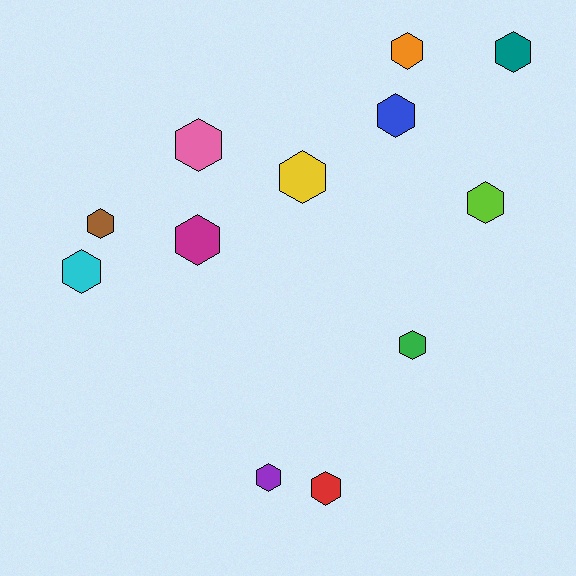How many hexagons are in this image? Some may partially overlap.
There are 12 hexagons.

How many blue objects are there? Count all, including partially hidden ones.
There is 1 blue object.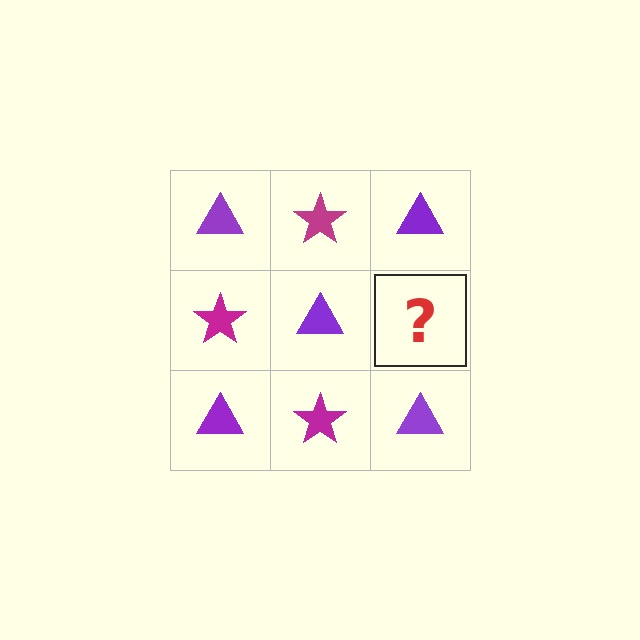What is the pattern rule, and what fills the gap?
The rule is that it alternates purple triangle and magenta star in a checkerboard pattern. The gap should be filled with a magenta star.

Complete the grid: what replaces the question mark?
The question mark should be replaced with a magenta star.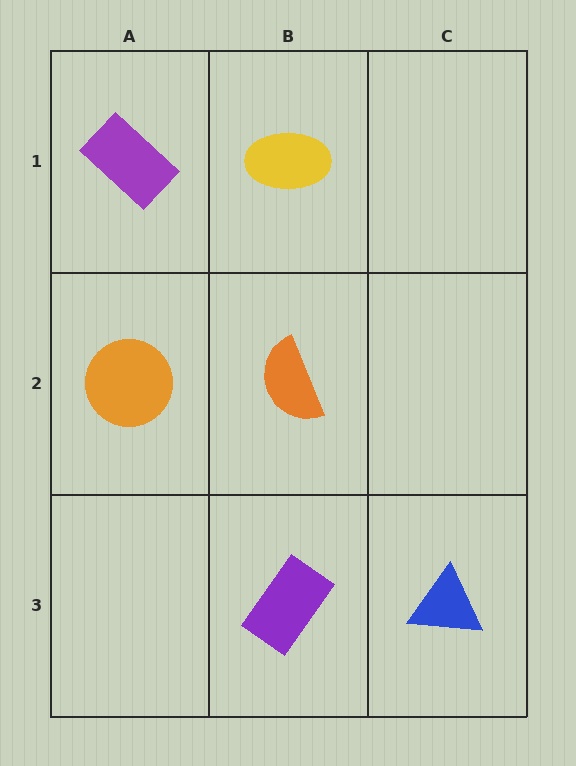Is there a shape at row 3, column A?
No, that cell is empty.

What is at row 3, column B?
A purple rectangle.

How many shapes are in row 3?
2 shapes.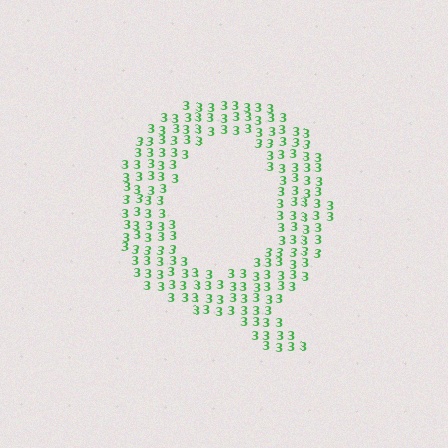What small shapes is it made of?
It is made of small digit 3's.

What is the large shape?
The large shape is the letter Q.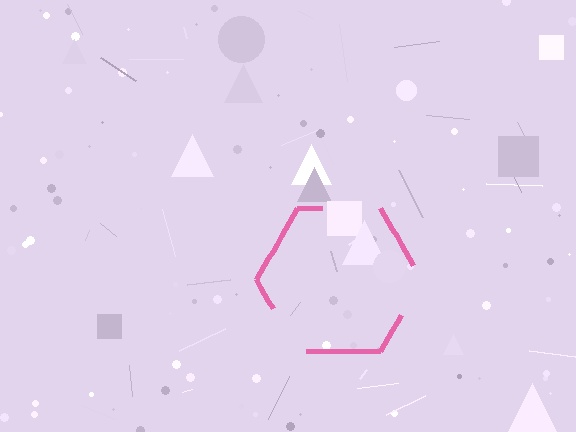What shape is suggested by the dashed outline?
The dashed outline suggests a hexagon.